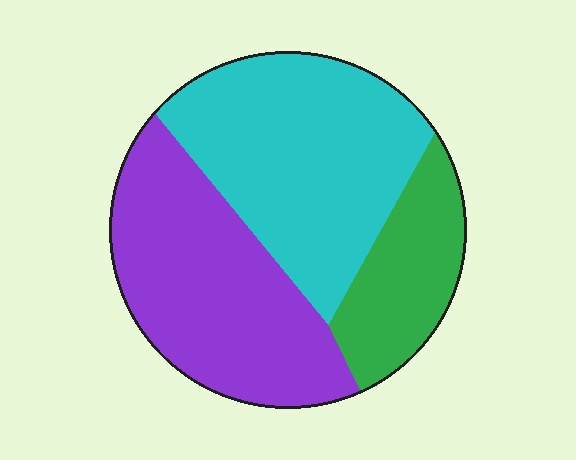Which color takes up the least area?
Green, at roughly 20%.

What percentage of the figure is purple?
Purple takes up between a quarter and a half of the figure.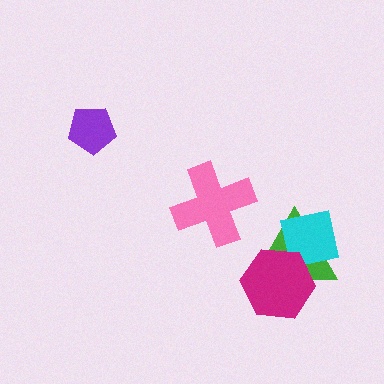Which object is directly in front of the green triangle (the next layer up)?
The cyan square is directly in front of the green triangle.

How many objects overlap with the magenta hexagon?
2 objects overlap with the magenta hexagon.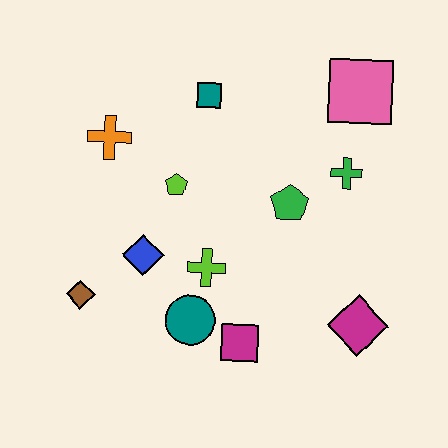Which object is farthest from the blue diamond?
The pink square is farthest from the blue diamond.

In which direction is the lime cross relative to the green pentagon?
The lime cross is to the left of the green pentagon.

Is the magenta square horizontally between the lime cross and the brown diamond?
No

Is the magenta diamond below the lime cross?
Yes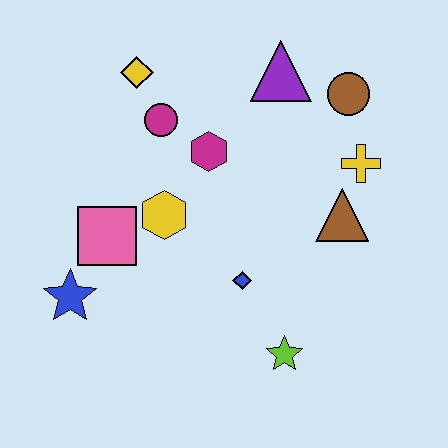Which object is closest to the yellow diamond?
The magenta circle is closest to the yellow diamond.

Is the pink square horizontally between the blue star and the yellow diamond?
Yes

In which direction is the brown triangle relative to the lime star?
The brown triangle is above the lime star.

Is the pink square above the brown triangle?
No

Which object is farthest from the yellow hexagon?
The brown circle is farthest from the yellow hexagon.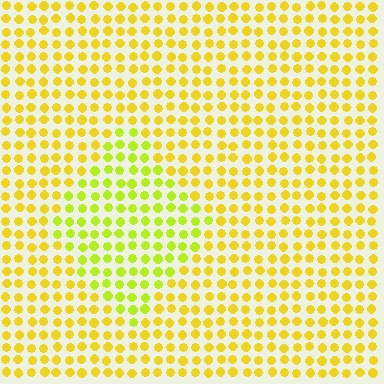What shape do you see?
I see a diamond.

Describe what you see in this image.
The image is filled with small yellow elements in a uniform arrangement. A diamond-shaped region is visible where the elements are tinted to a slightly different hue, forming a subtle color boundary.